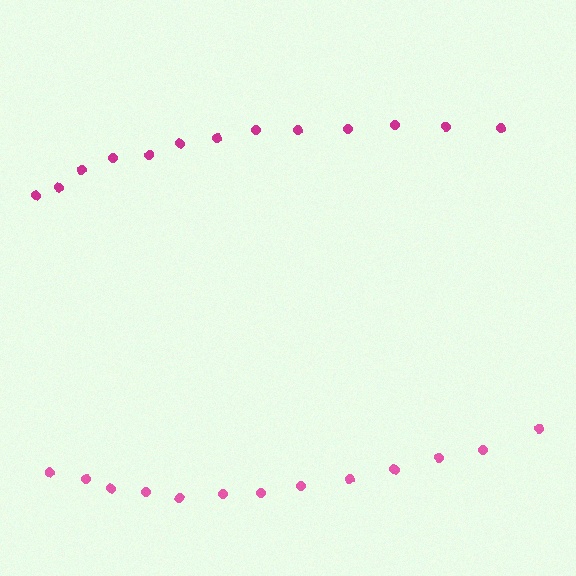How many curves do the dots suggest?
There are 2 distinct paths.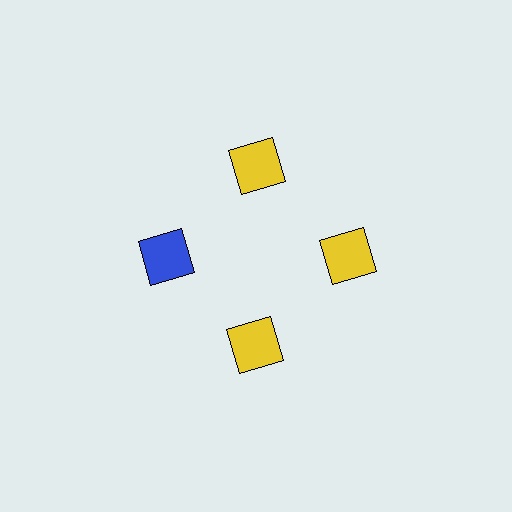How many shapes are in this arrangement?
There are 4 shapes arranged in a ring pattern.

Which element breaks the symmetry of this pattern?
The blue square at roughly the 9 o'clock position breaks the symmetry. All other shapes are yellow squares.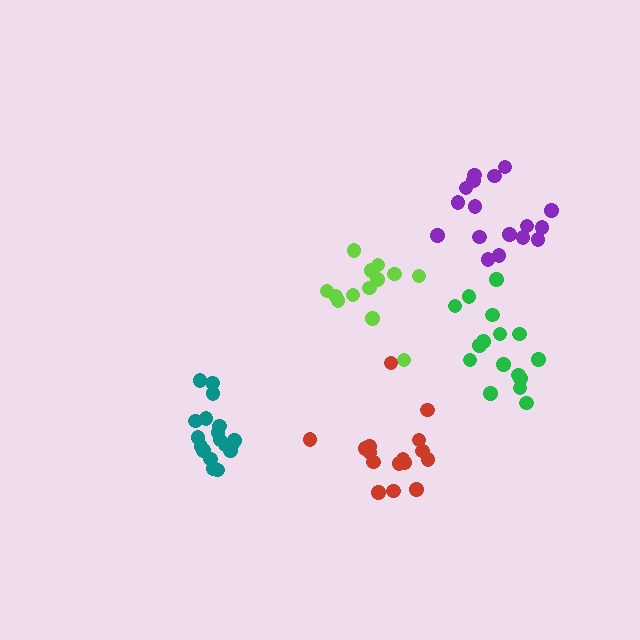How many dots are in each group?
Group 1: 17 dots, Group 2: 13 dots, Group 3: 16 dots, Group 4: 18 dots, Group 5: 16 dots (80 total).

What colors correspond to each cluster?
The clusters are colored: purple, lime, red, teal, green.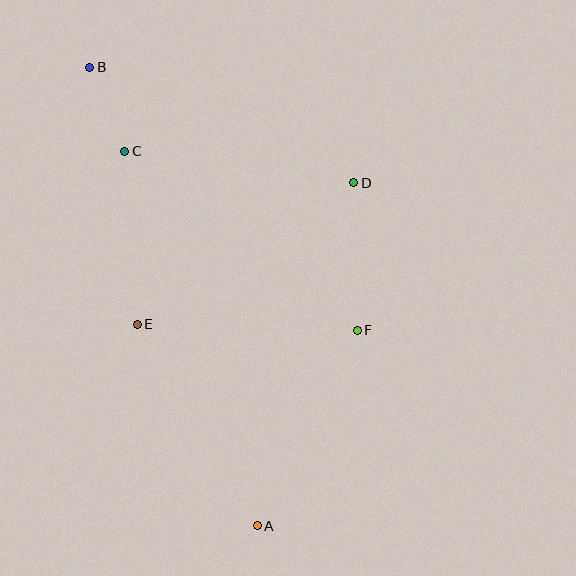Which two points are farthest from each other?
Points A and B are farthest from each other.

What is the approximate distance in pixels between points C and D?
The distance between C and D is approximately 231 pixels.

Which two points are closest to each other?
Points B and C are closest to each other.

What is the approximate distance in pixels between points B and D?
The distance between B and D is approximately 288 pixels.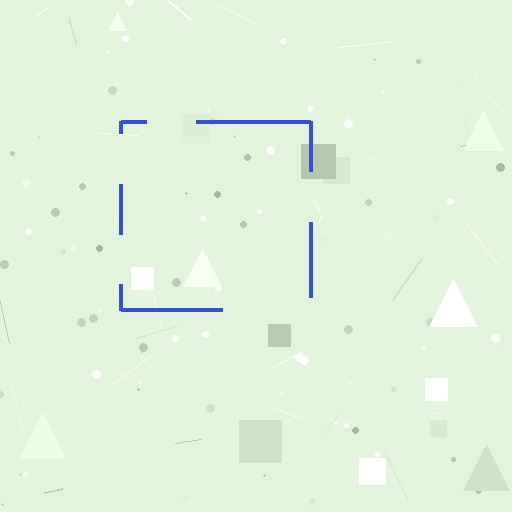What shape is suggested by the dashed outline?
The dashed outline suggests a square.